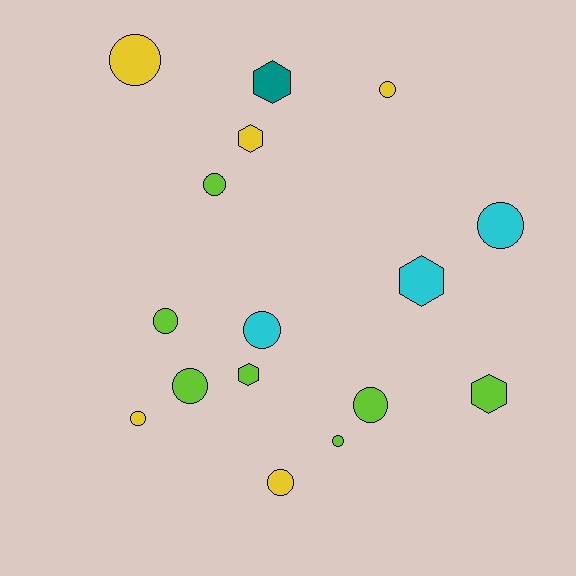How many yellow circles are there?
There are 4 yellow circles.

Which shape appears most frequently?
Circle, with 11 objects.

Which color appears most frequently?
Lime, with 7 objects.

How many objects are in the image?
There are 16 objects.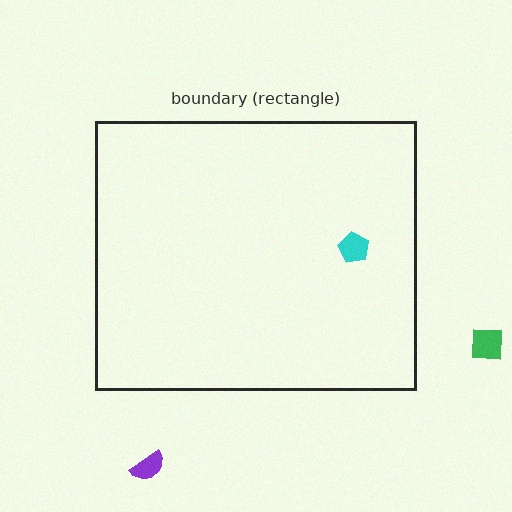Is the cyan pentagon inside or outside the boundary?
Inside.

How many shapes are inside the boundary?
1 inside, 2 outside.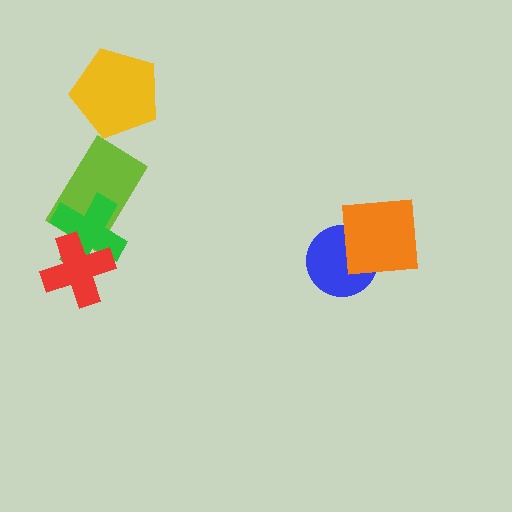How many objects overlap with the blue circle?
1 object overlaps with the blue circle.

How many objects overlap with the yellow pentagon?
0 objects overlap with the yellow pentagon.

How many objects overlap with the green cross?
2 objects overlap with the green cross.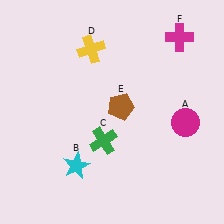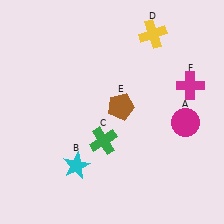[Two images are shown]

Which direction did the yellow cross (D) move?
The yellow cross (D) moved right.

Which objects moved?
The objects that moved are: the yellow cross (D), the magenta cross (F).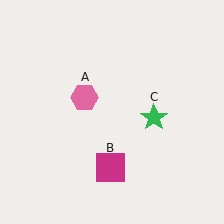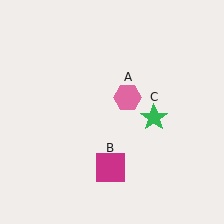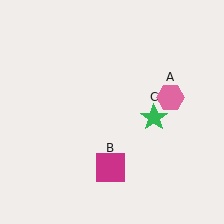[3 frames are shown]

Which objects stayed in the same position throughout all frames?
Magenta square (object B) and green star (object C) remained stationary.